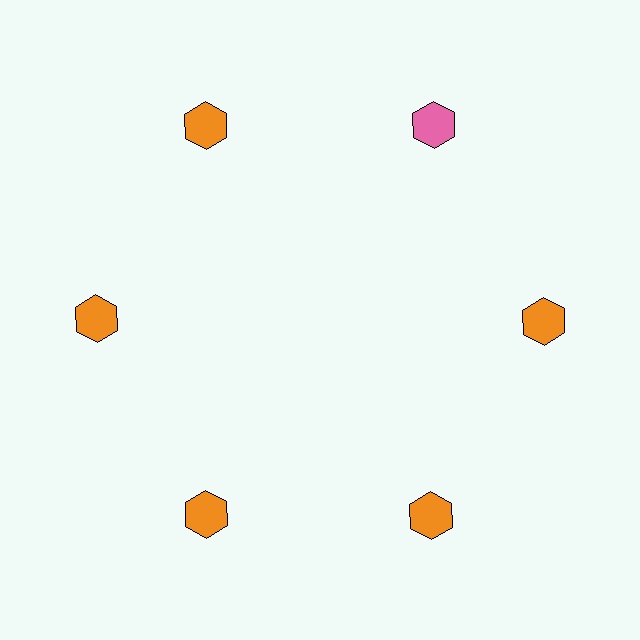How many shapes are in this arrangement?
There are 6 shapes arranged in a ring pattern.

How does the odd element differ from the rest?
It has a different color: pink instead of orange.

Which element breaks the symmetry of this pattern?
The pink hexagon at roughly the 1 o'clock position breaks the symmetry. All other shapes are orange hexagons.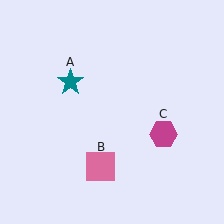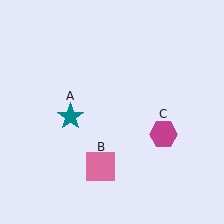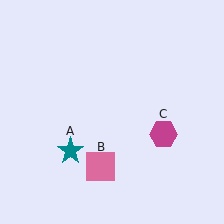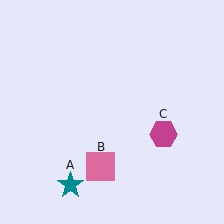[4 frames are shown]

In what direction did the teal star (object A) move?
The teal star (object A) moved down.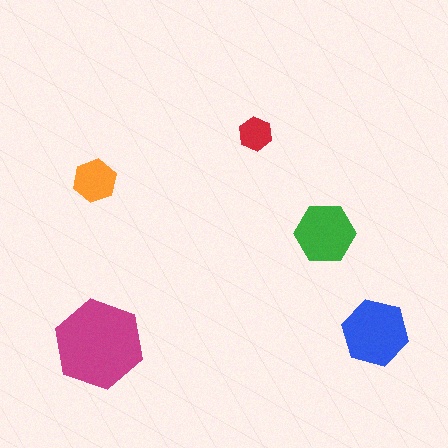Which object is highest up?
The red hexagon is topmost.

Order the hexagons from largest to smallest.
the magenta one, the blue one, the green one, the orange one, the red one.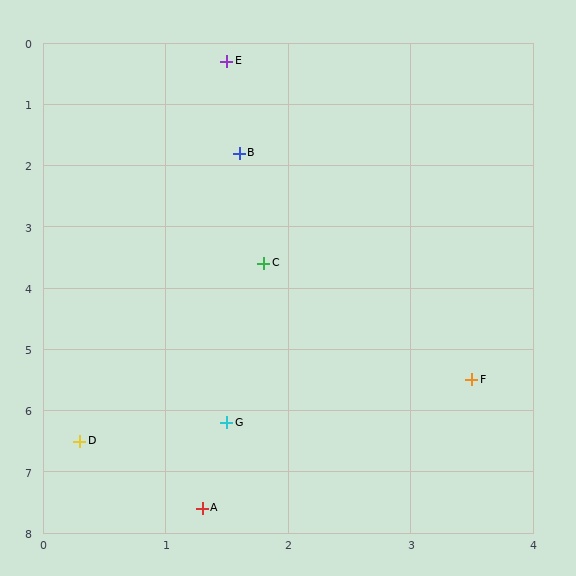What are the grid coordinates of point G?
Point G is at approximately (1.5, 6.2).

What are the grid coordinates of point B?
Point B is at approximately (1.6, 1.8).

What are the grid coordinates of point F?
Point F is at approximately (3.5, 5.5).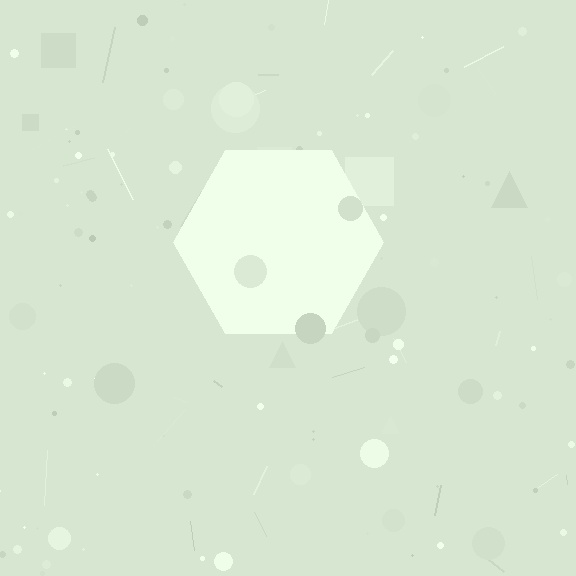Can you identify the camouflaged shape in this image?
The camouflaged shape is a hexagon.